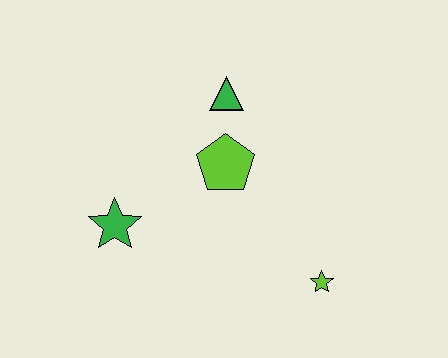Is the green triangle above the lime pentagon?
Yes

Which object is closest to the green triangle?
The lime pentagon is closest to the green triangle.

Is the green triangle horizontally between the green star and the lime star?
Yes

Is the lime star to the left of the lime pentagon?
No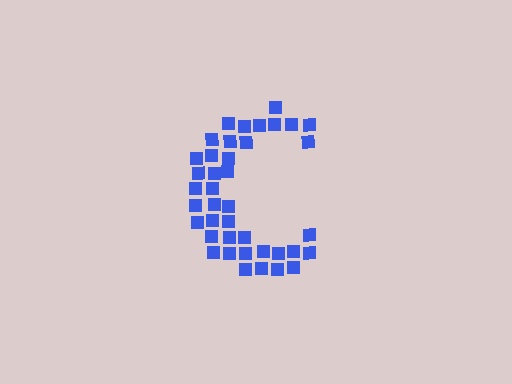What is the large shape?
The large shape is the letter C.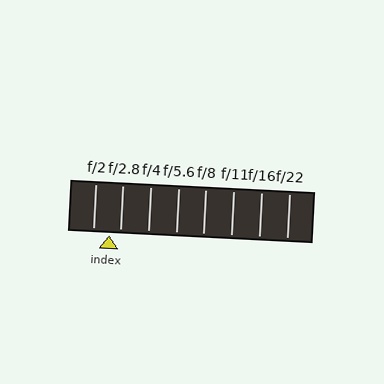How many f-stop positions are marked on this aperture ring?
There are 8 f-stop positions marked.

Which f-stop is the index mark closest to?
The index mark is closest to f/2.8.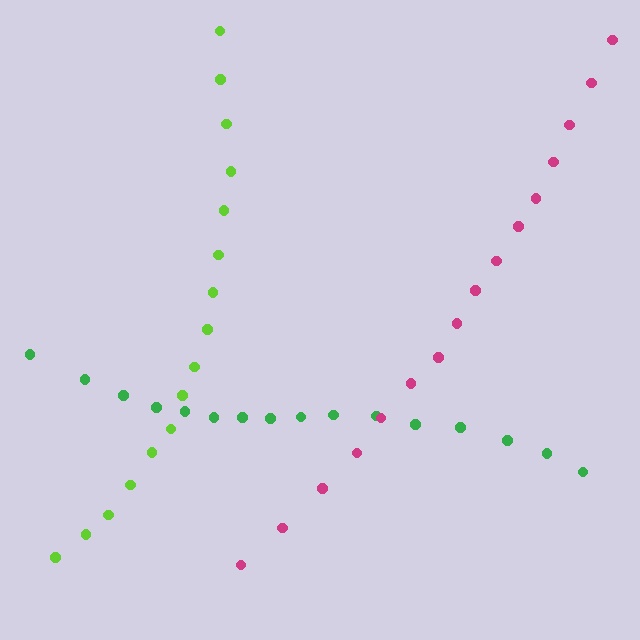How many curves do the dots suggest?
There are 3 distinct paths.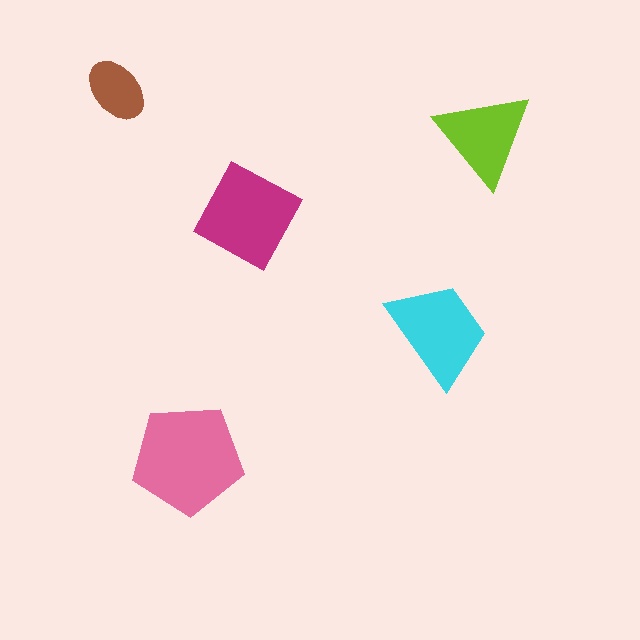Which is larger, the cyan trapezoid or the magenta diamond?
The magenta diamond.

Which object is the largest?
The pink pentagon.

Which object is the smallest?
The brown ellipse.